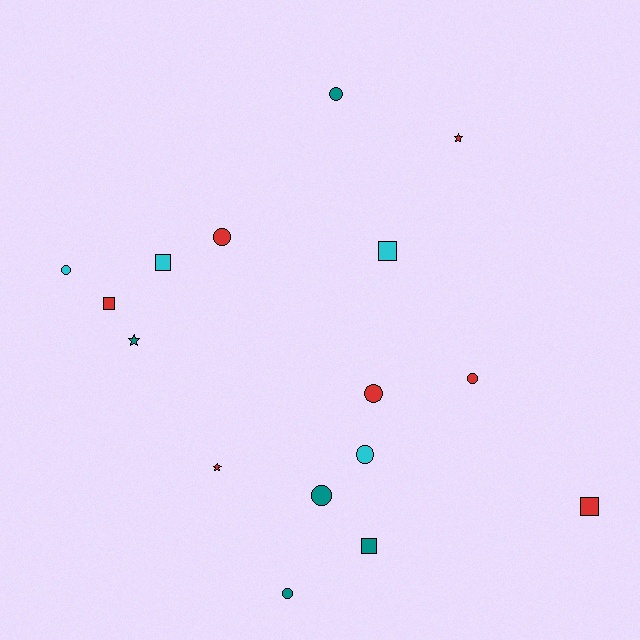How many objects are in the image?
There are 16 objects.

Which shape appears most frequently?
Circle, with 8 objects.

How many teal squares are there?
There is 1 teal square.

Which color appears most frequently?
Red, with 7 objects.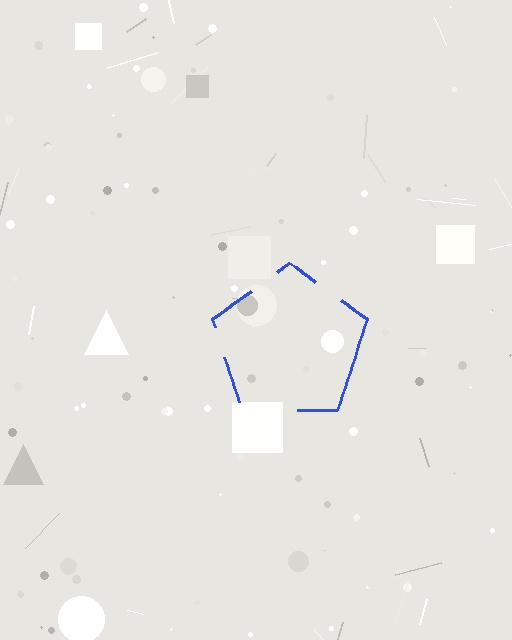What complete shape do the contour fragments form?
The contour fragments form a pentagon.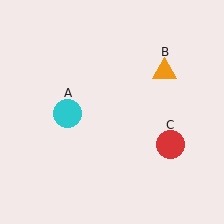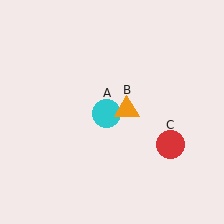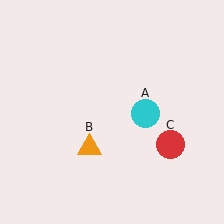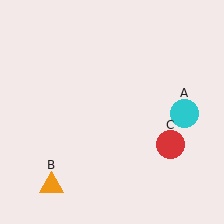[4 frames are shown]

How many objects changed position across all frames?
2 objects changed position: cyan circle (object A), orange triangle (object B).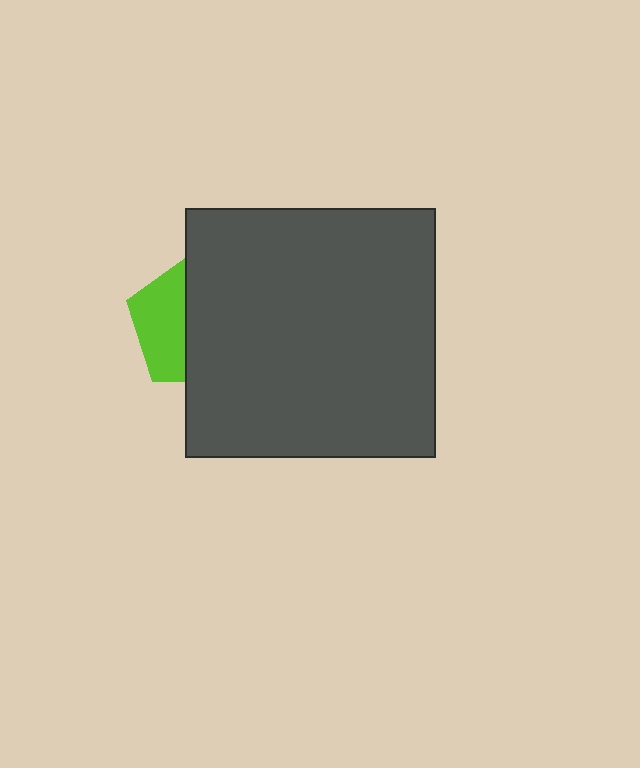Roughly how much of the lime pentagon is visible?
A small part of it is visible (roughly 41%).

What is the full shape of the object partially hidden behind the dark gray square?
The partially hidden object is a lime pentagon.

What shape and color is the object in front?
The object in front is a dark gray square.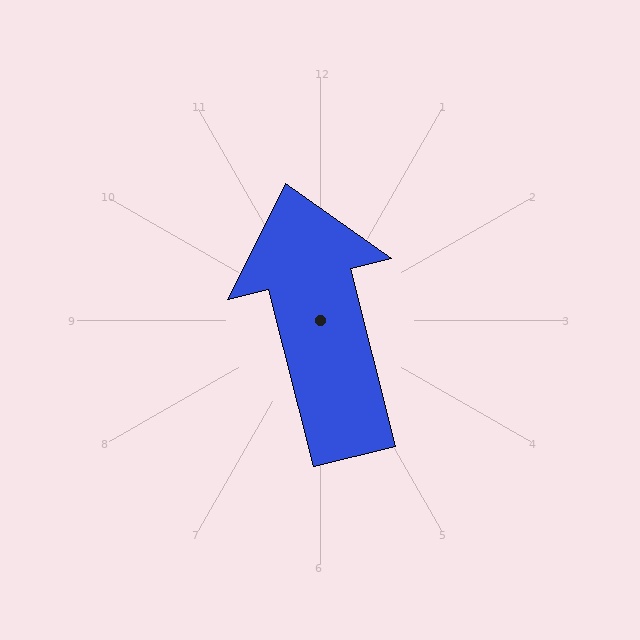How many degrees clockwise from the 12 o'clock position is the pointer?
Approximately 346 degrees.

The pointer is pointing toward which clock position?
Roughly 12 o'clock.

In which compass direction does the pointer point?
North.